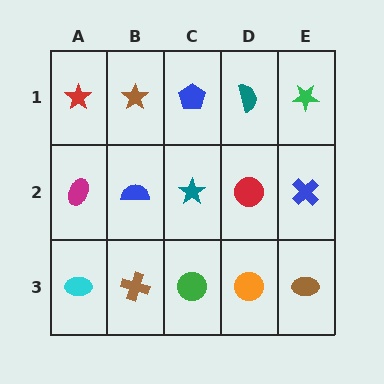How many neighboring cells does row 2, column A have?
3.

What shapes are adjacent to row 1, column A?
A magenta ellipse (row 2, column A), a brown star (row 1, column B).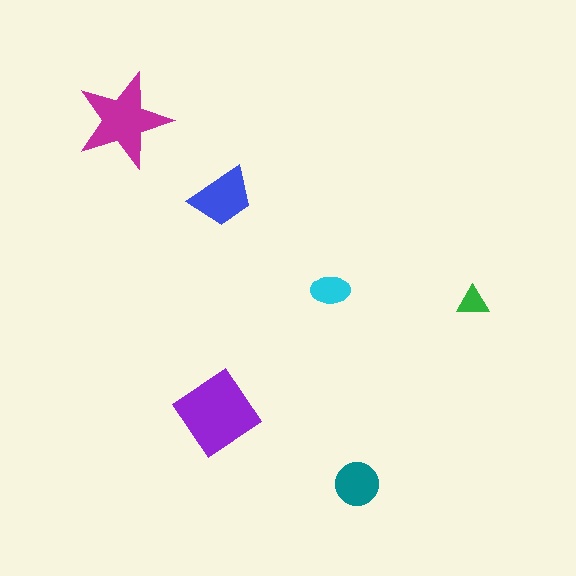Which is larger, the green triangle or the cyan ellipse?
The cyan ellipse.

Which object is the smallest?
The green triangle.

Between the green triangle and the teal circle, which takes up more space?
The teal circle.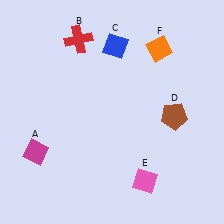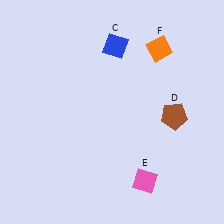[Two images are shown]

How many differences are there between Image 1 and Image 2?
There are 2 differences between the two images.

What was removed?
The magenta diamond (A), the red cross (B) were removed in Image 2.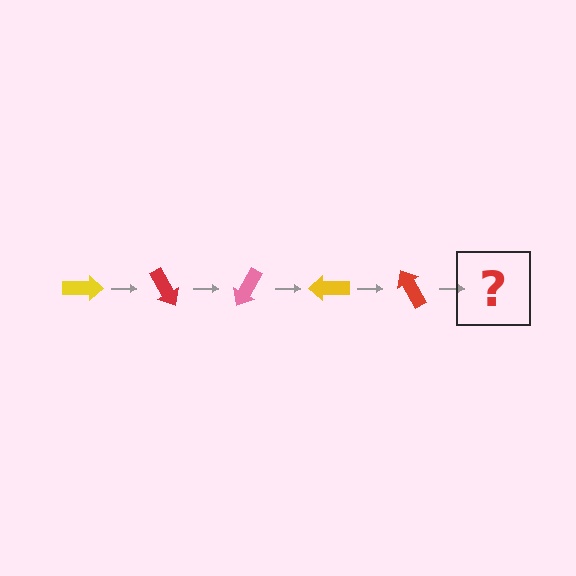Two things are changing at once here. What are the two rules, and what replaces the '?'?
The two rules are that it rotates 60 degrees each step and the color cycles through yellow, red, and pink. The '?' should be a pink arrow, rotated 300 degrees from the start.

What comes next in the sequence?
The next element should be a pink arrow, rotated 300 degrees from the start.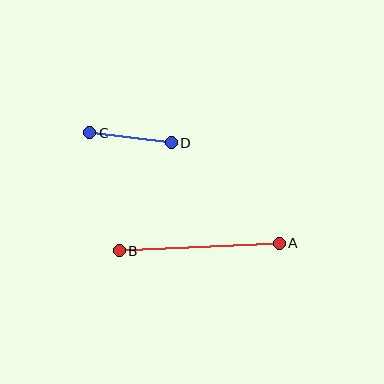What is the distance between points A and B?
The distance is approximately 160 pixels.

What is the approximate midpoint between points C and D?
The midpoint is at approximately (130, 138) pixels.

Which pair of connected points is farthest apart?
Points A and B are farthest apart.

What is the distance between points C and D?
The distance is approximately 82 pixels.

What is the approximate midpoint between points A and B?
The midpoint is at approximately (199, 247) pixels.